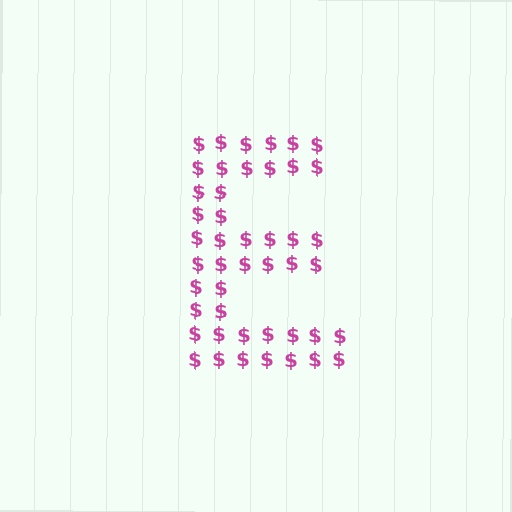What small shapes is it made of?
It is made of small dollar signs.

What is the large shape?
The large shape is the letter E.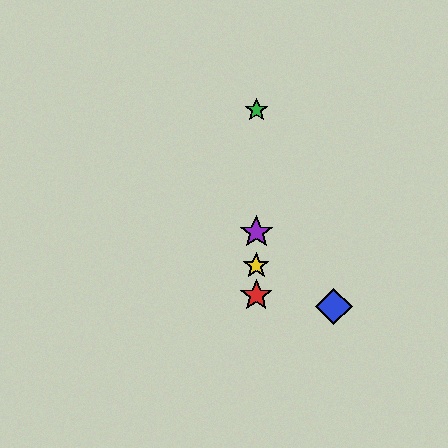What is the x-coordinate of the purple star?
The purple star is at x≈256.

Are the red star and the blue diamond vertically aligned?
No, the red star is at x≈256 and the blue diamond is at x≈334.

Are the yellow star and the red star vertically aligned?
Yes, both are at x≈256.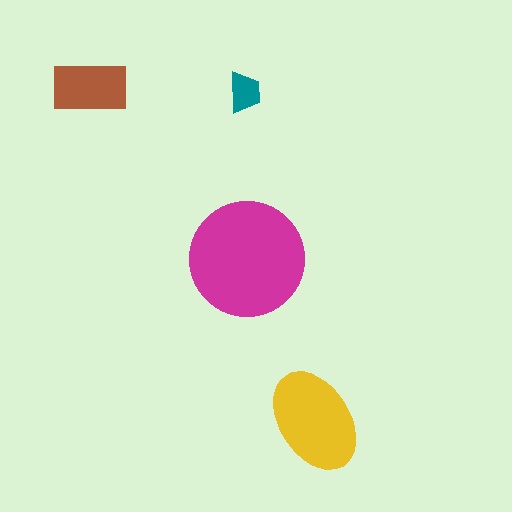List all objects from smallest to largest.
The teal trapezoid, the brown rectangle, the yellow ellipse, the magenta circle.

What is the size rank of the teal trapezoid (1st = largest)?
4th.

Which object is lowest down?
The yellow ellipse is bottommost.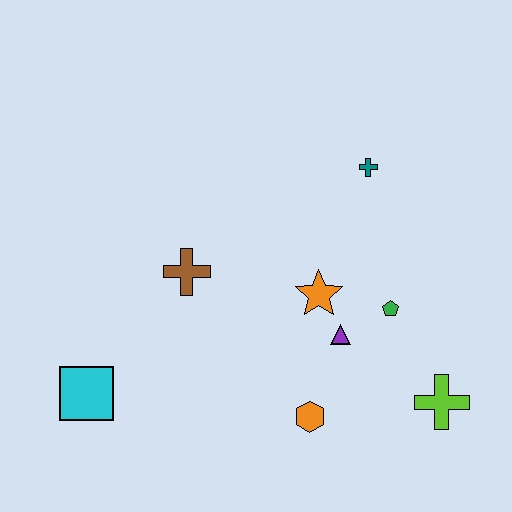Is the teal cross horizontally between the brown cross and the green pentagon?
Yes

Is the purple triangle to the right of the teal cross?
No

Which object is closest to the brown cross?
The orange star is closest to the brown cross.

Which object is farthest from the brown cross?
The lime cross is farthest from the brown cross.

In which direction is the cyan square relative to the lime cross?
The cyan square is to the left of the lime cross.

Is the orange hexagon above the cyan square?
No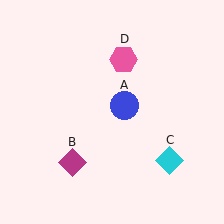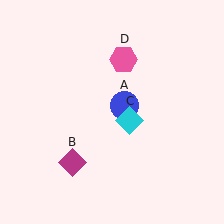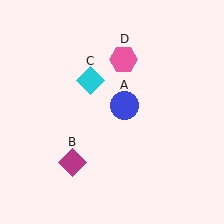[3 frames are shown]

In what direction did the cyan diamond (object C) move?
The cyan diamond (object C) moved up and to the left.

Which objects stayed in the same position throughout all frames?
Blue circle (object A) and magenta diamond (object B) and pink hexagon (object D) remained stationary.